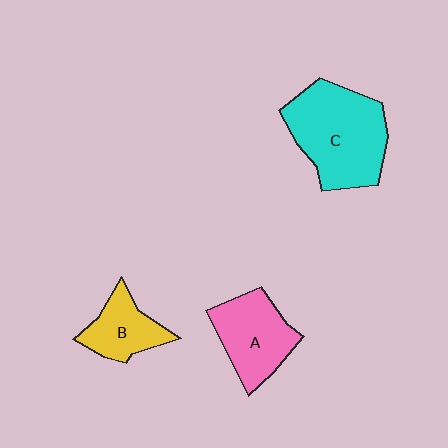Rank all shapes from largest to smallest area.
From largest to smallest: C (cyan), A (pink), B (yellow).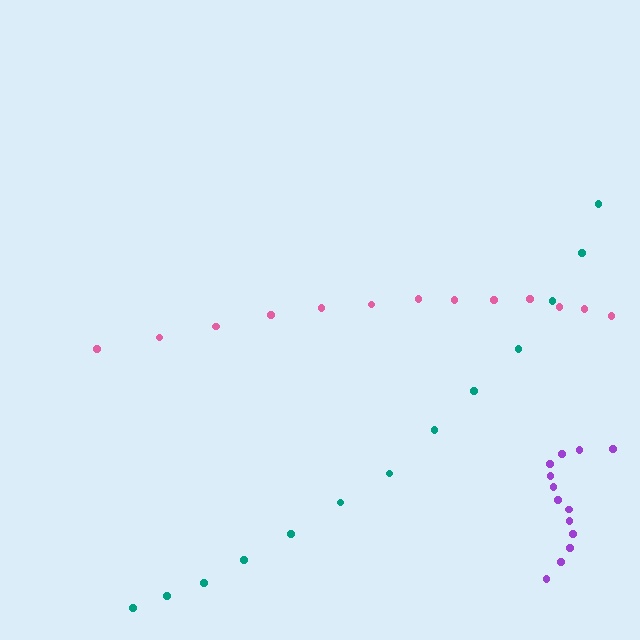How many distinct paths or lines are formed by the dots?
There are 3 distinct paths.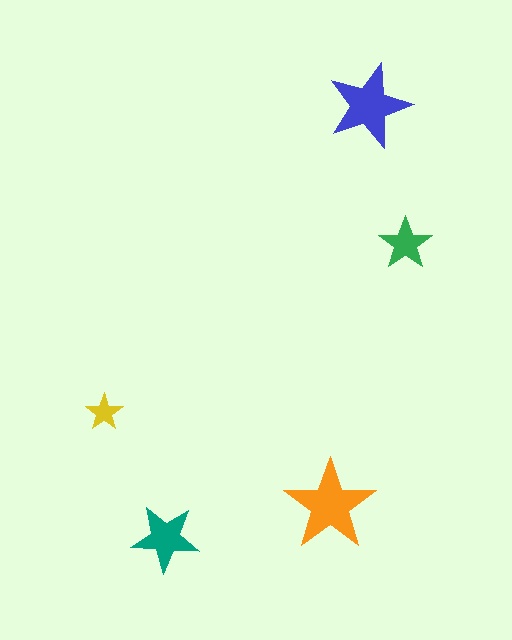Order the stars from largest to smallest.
the orange one, the blue one, the teal one, the green one, the yellow one.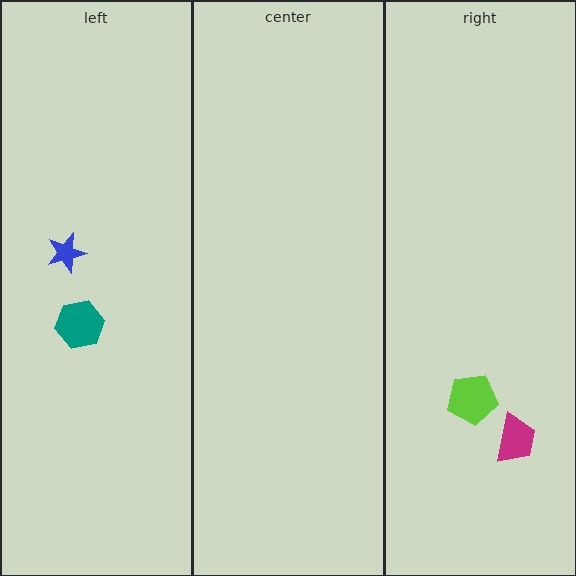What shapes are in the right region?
The lime pentagon, the magenta trapezoid.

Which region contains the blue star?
The left region.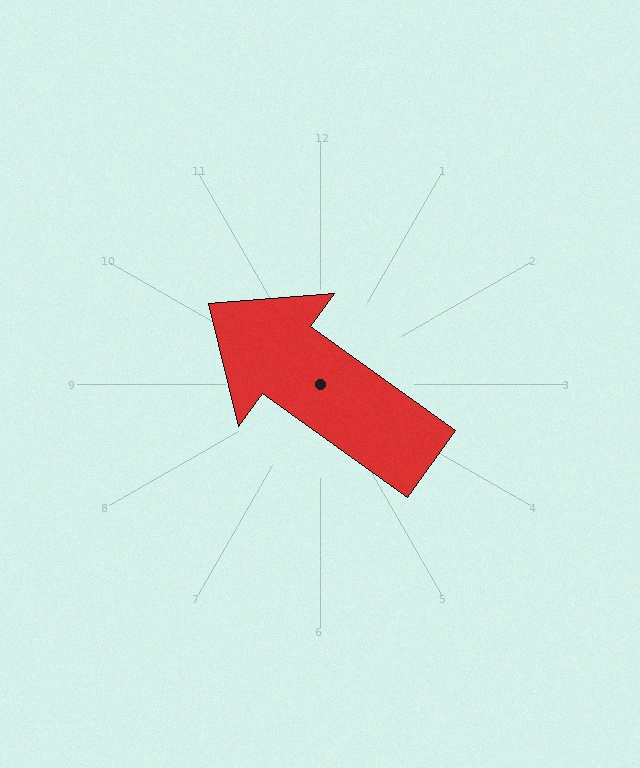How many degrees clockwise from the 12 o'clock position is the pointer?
Approximately 306 degrees.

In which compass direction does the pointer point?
Northwest.